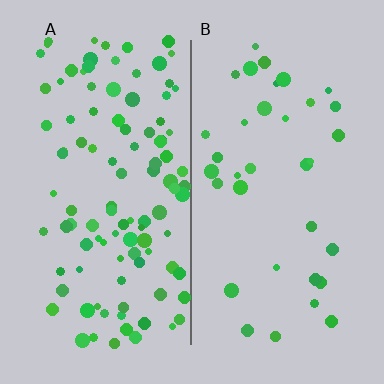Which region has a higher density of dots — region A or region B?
A (the left).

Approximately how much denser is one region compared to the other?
Approximately 3.0× — region A over region B.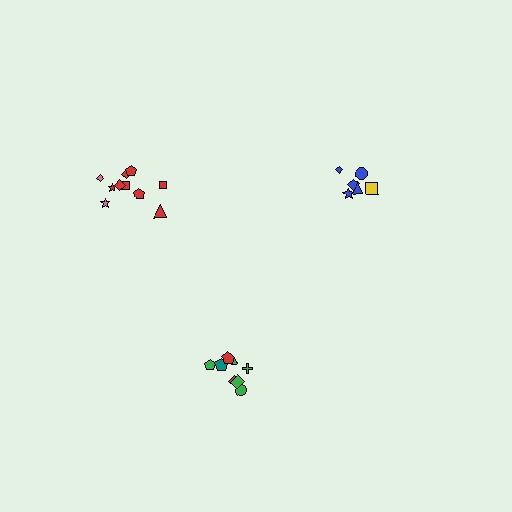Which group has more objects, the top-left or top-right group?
The top-left group.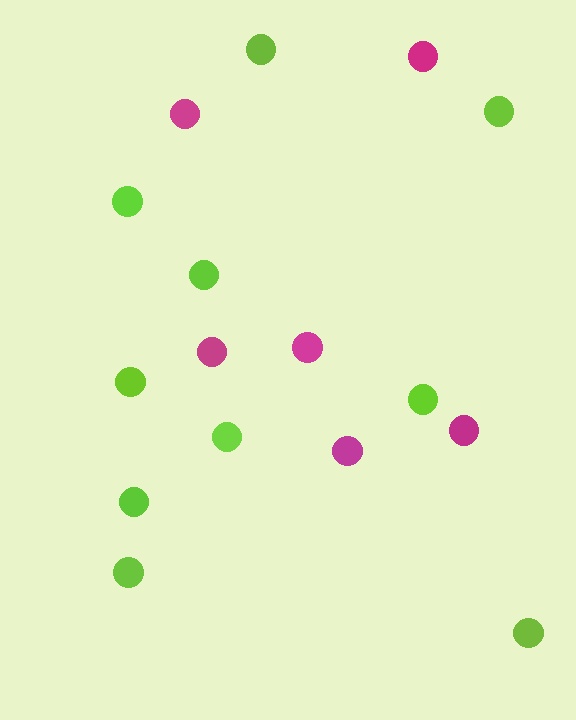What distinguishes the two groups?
There are 2 groups: one group of lime circles (10) and one group of magenta circles (6).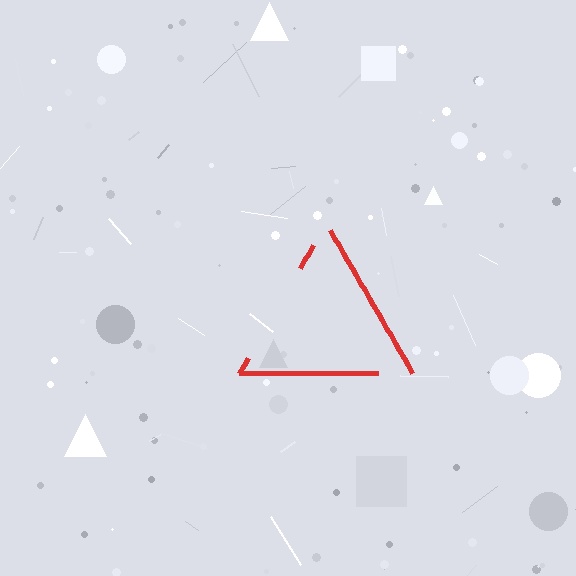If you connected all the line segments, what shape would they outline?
They would outline a triangle.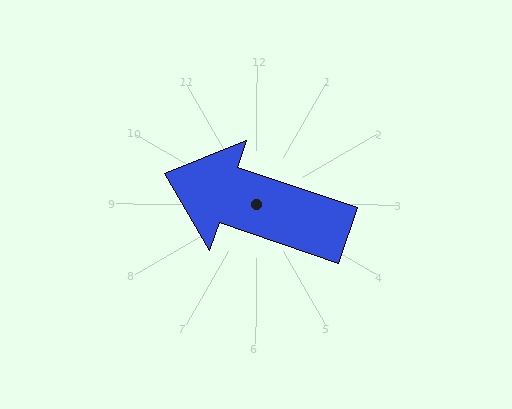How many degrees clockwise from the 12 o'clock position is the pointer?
Approximately 289 degrees.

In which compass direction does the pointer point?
West.